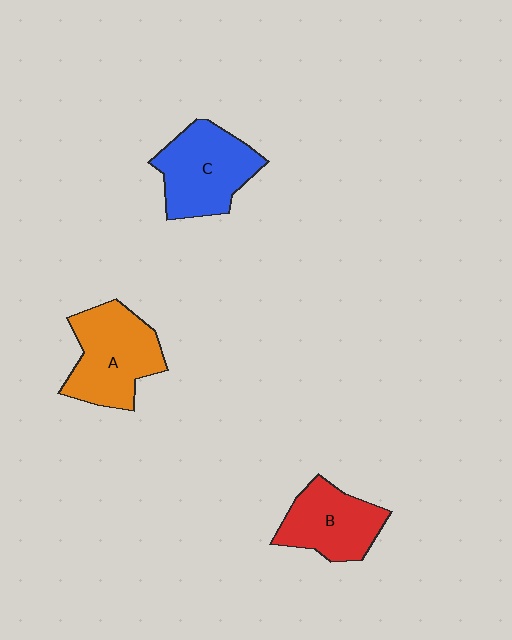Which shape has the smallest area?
Shape B (red).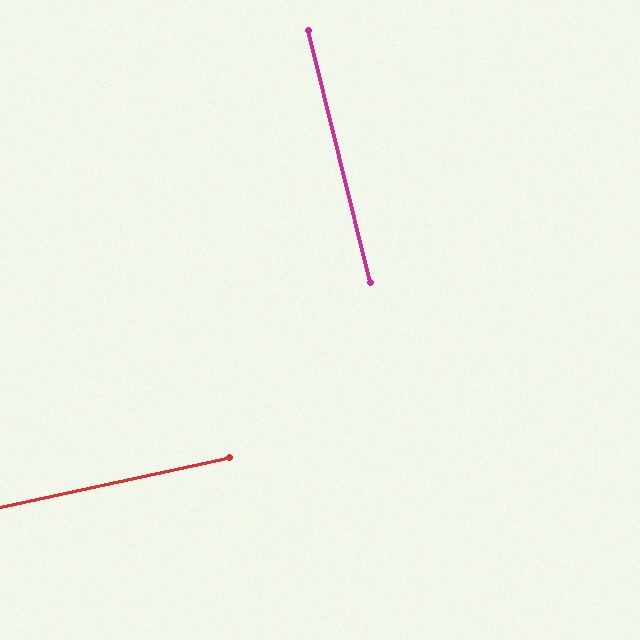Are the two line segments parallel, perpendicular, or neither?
Perpendicular — they meet at approximately 88°.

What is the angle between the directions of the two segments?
Approximately 88 degrees.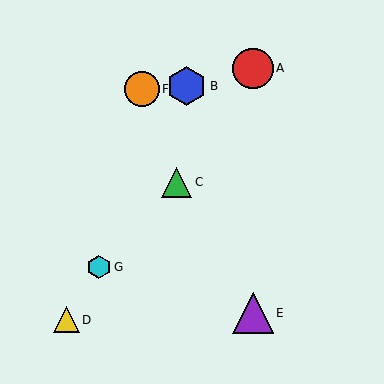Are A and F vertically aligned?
No, A is at x≈253 and F is at x≈142.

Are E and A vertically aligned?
Yes, both are at x≈253.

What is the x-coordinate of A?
Object A is at x≈253.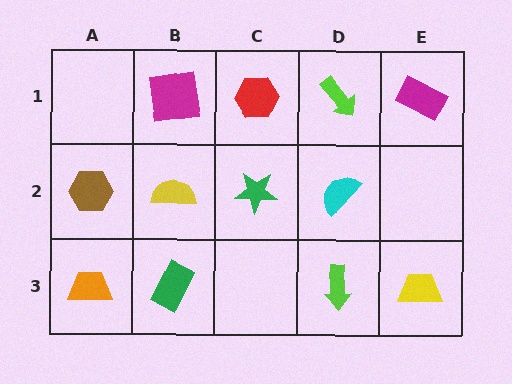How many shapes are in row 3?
4 shapes.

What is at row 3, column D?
A lime arrow.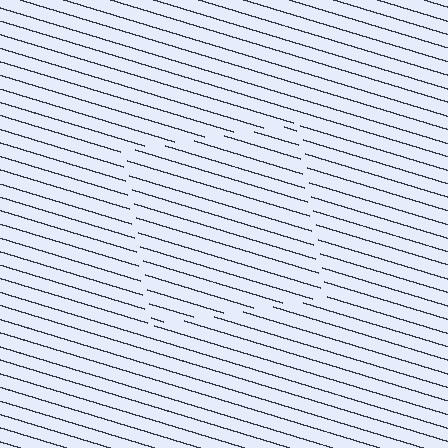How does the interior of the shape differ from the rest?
The interior of the shape contains the same grating, shifted by half a period — the contour is defined by the phase discontinuity where line-ends from the inner and outer gratings abut.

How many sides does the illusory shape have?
4 sides — the line-ends trace a square.